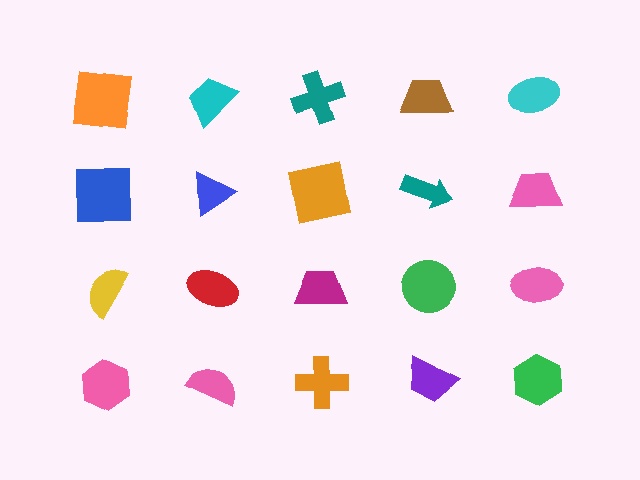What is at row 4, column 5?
A green hexagon.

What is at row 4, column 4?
A purple trapezoid.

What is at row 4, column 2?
A pink semicircle.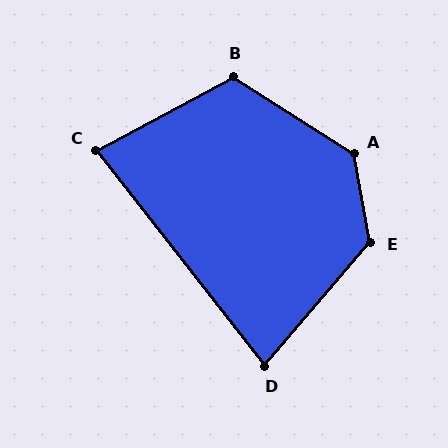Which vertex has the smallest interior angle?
D, at approximately 79 degrees.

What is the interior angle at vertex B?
Approximately 119 degrees (obtuse).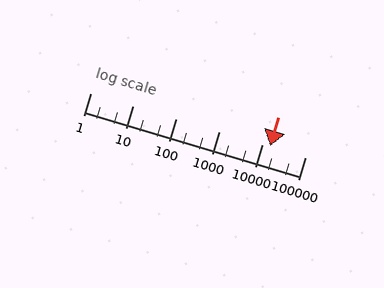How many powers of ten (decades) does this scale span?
The scale spans 5 decades, from 1 to 100000.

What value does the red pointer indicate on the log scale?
The pointer indicates approximately 15000.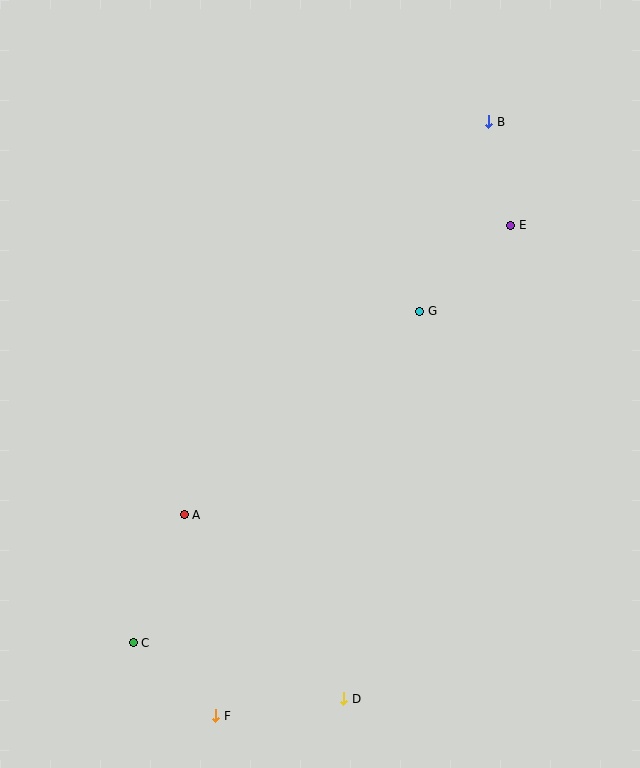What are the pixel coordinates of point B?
Point B is at (489, 122).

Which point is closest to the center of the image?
Point G at (420, 311) is closest to the center.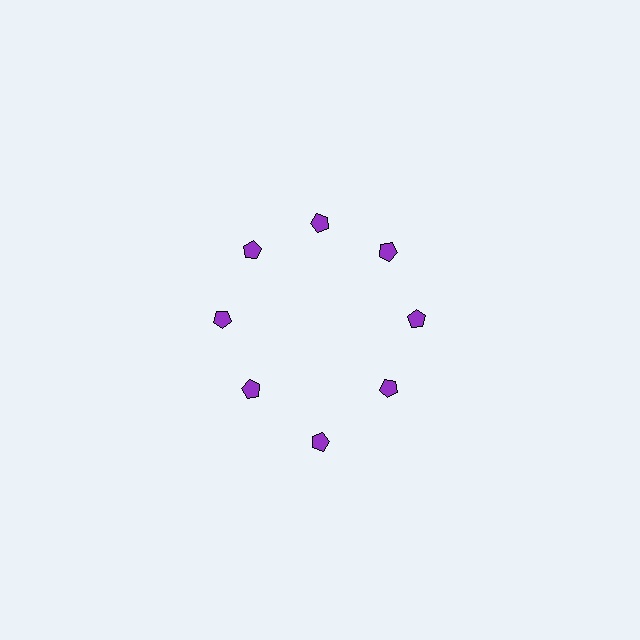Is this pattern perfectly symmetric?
No. The 8 purple pentagons are arranged in a ring, but one element near the 6 o'clock position is pushed outward from the center, breaking the 8-fold rotational symmetry.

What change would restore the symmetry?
The symmetry would be restored by moving it inward, back onto the ring so that all 8 pentagons sit at equal angles and equal distance from the center.